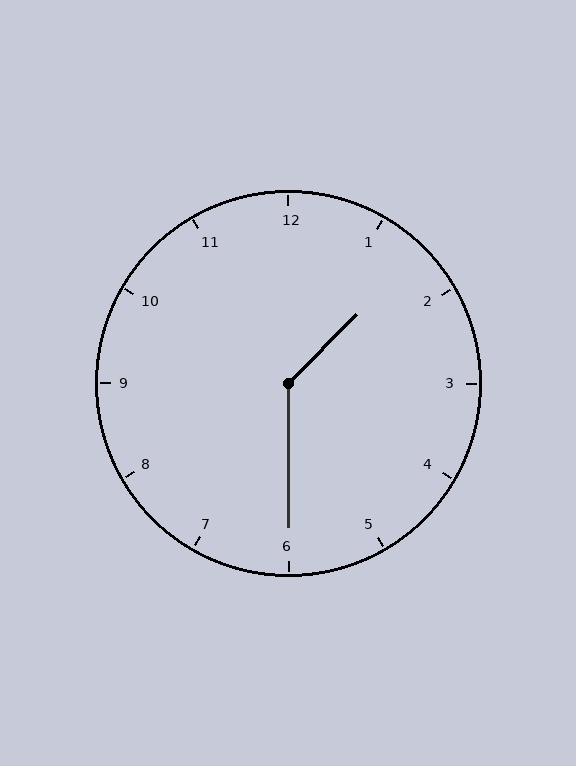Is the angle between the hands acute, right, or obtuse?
It is obtuse.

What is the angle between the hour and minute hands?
Approximately 135 degrees.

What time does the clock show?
1:30.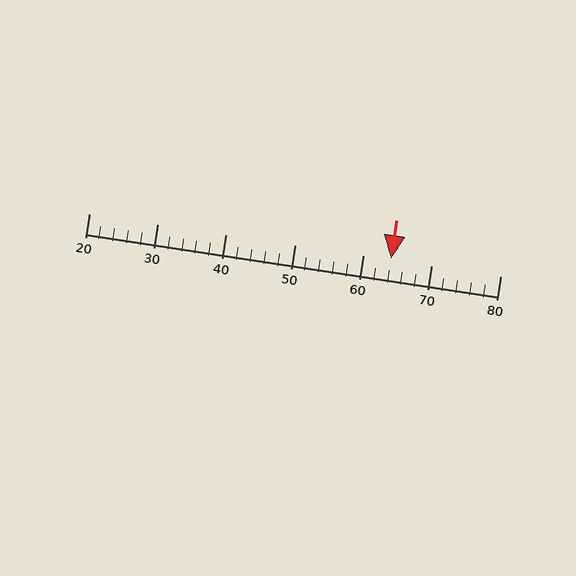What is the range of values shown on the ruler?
The ruler shows values from 20 to 80.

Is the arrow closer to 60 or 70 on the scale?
The arrow is closer to 60.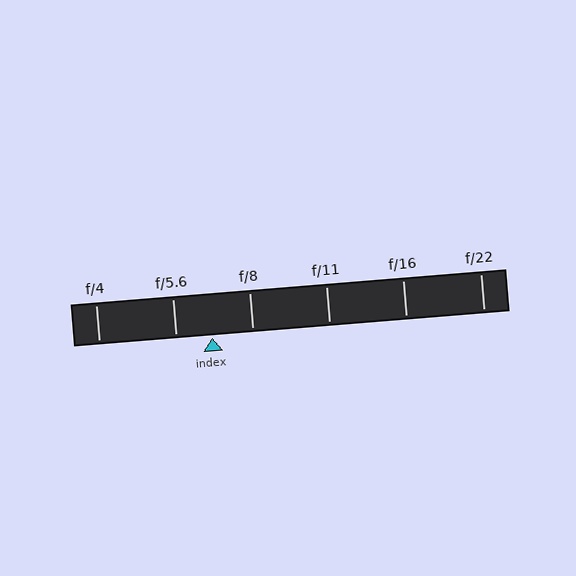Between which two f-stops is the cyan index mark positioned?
The index mark is between f/5.6 and f/8.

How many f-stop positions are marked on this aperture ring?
There are 6 f-stop positions marked.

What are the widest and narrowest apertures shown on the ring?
The widest aperture shown is f/4 and the narrowest is f/22.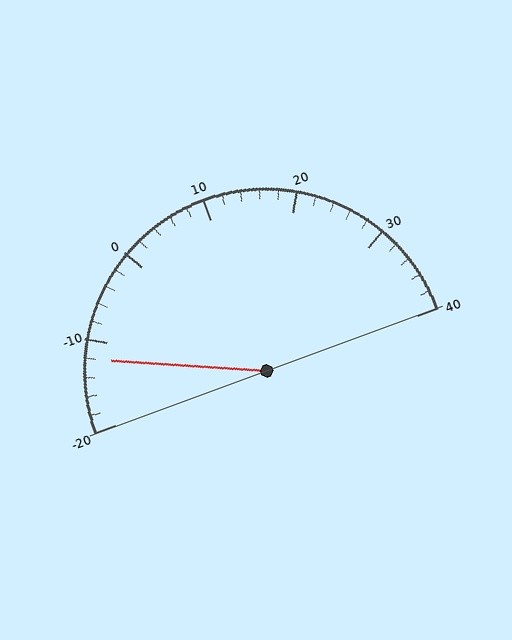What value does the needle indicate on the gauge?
The needle indicates approximately -12.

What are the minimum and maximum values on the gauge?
The gauge ranges from -20 to 40.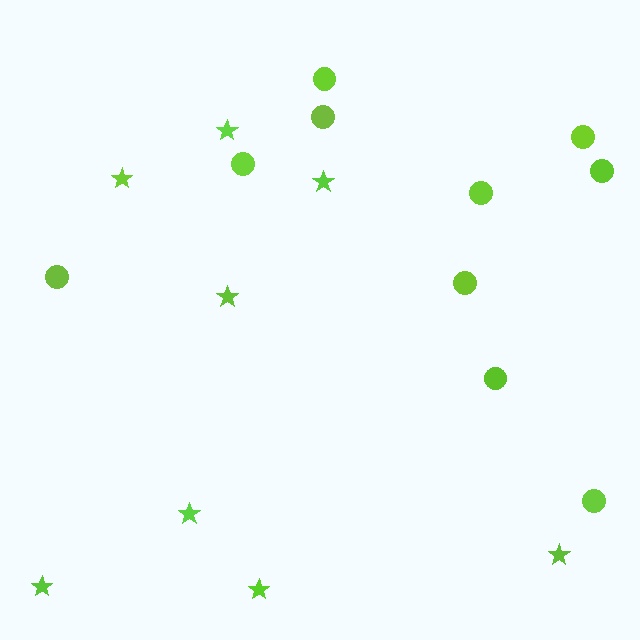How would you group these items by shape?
There are 2 groups: one group of stars (8) and one group of circles (10).